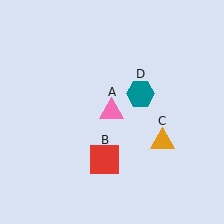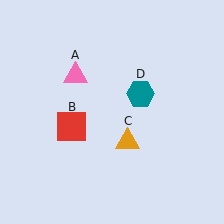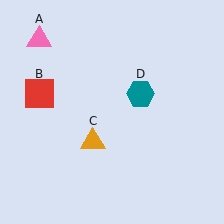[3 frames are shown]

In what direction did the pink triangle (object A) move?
The pink triangle (object A) moved up and to the left.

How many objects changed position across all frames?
3 objects changed position: pink triangle (object A), red square (object B), orange triangle (object C).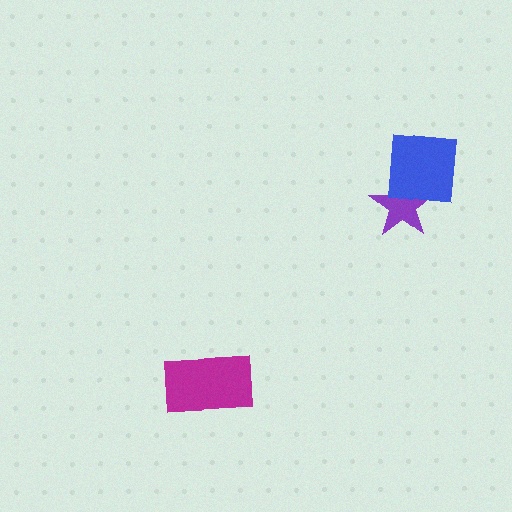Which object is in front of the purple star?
The blue square is in front of the purple star.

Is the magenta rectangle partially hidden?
No, no other shape covers it.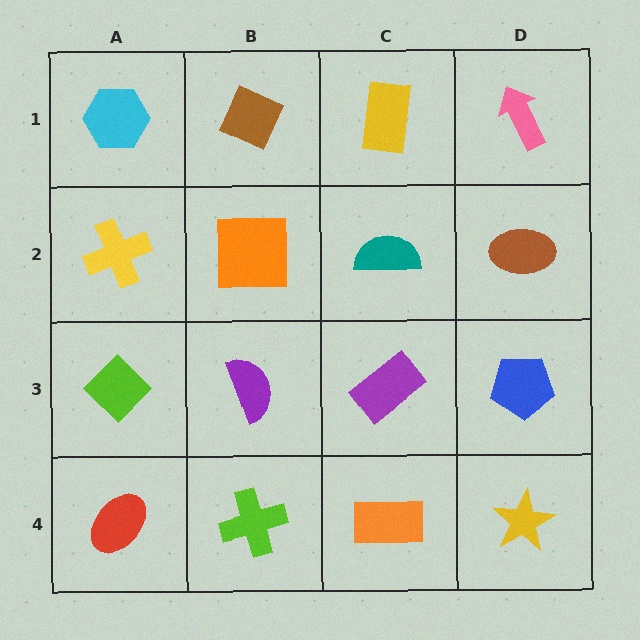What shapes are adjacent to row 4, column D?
A blue pentagon (row 3, column D), an orange rectangle (row 4, column C).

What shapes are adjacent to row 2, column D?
A pink arrow (row 1, column D), a blue pentagon (row 3, column D), a teal semicircle (row 2, column C).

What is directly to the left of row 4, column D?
An orange rectangle.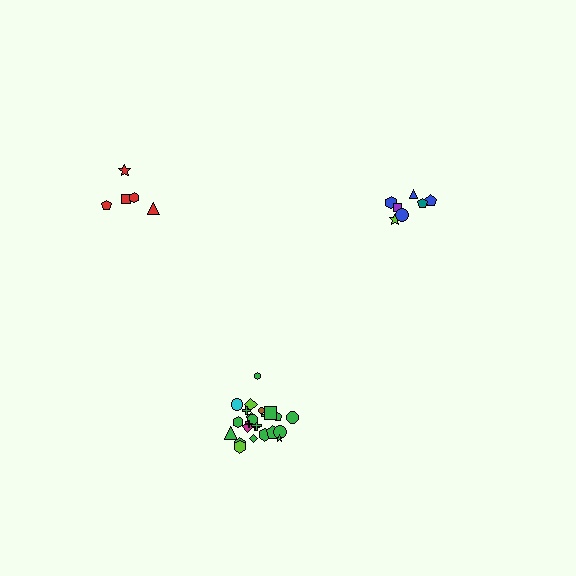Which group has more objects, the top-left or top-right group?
The top-right group.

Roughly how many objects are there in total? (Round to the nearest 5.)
Roughly 35 objects in total.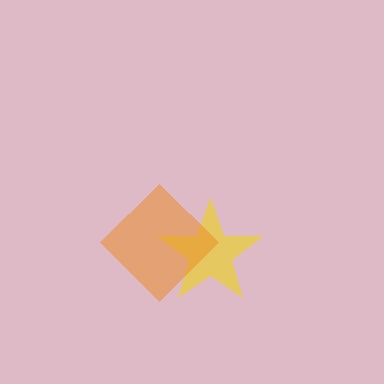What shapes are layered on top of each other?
The layered shapes are: a yellow star, an orange diamond.